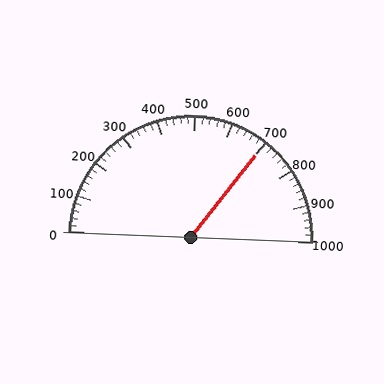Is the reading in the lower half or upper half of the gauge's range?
The reading is in the upper half of the range (0 to 1000).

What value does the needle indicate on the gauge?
The needle indicates approximately 700.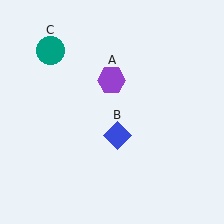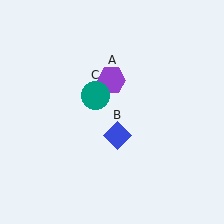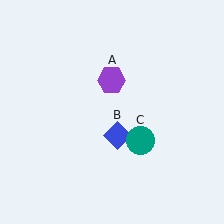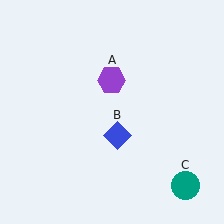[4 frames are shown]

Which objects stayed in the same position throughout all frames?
Purple hexagon (object A) and blue diamond (object B) remained stationary.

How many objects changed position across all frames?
1 object changed position: teal circle (object C).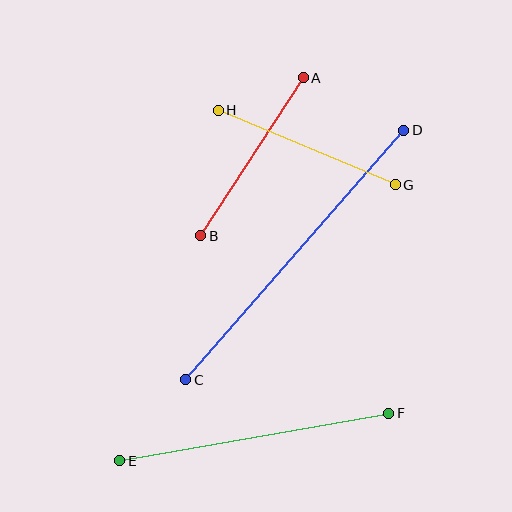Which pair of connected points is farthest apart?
Points C and D are farthest apart.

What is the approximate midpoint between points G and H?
The midpoint is at approximately (307, 147) pixels.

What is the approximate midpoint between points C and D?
The midpoint is at approximately (295, 255) pixels.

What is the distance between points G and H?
The distance is approximately 192 pixels.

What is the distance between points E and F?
The distance is approximately 273 pixels.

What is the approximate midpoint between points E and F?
The midpoint is at approximately (254, 437) pixels.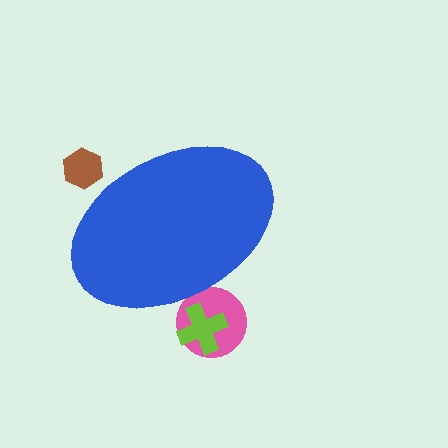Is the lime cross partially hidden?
Yes, the lime cross is partially hidden behind the blue ellipse.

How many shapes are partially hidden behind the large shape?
3 shapes are partially hidden.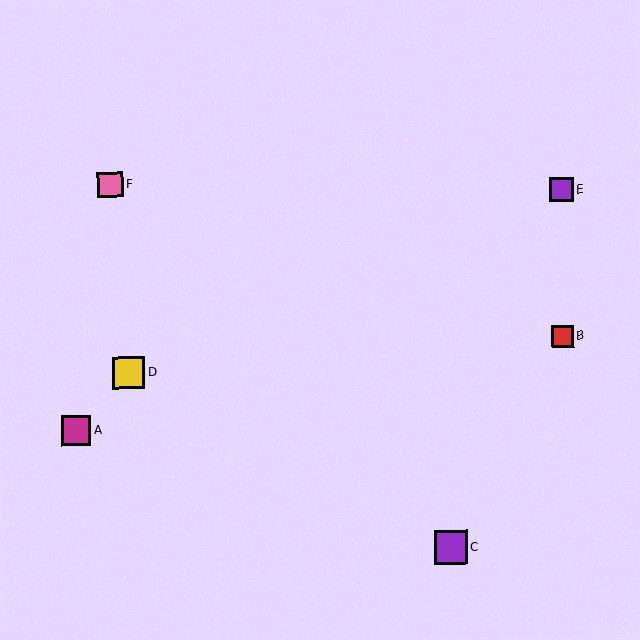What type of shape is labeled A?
Shape A is a magenta square.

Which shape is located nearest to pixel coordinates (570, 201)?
The purple square (labeled E) at (561, 189) is nearest to that location.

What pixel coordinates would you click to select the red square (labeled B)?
Click at (563, 336) to select the red square B.